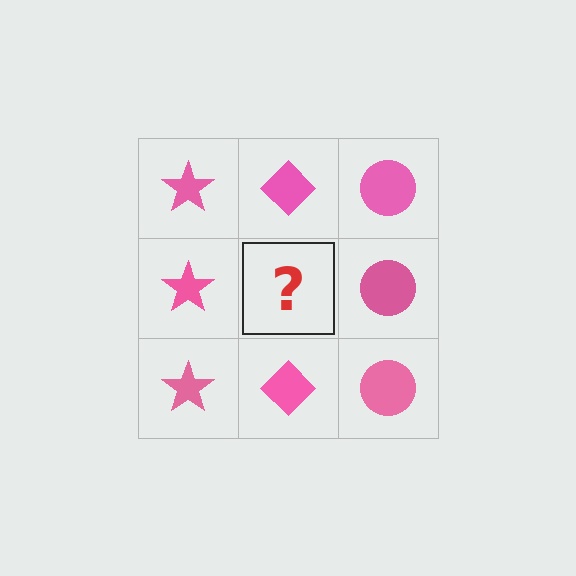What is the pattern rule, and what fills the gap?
The rule is that each column has a consistent shape. The gap should be filled with a pink diamond.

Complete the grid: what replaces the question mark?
The question mark should be replaced with a pink diamond.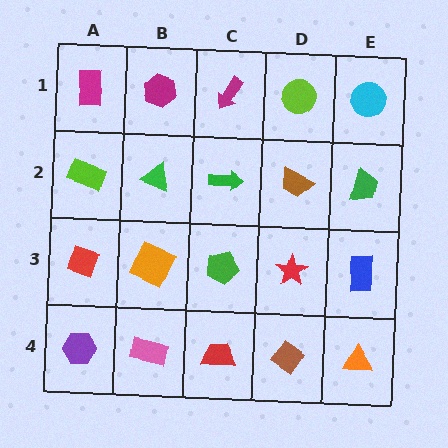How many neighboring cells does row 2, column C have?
4.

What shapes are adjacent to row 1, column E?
A green trapezoid (row 2, column E), a lime circle (row 1, column D).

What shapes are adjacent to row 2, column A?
A magenta rectangle (row 1, column A), a red diamond (row 3, column A), a green triangle (row 2, column B).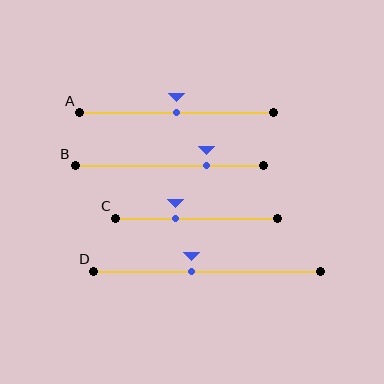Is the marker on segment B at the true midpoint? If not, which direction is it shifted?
No, the marker on segment B is shifted to the right by about 20% of the segment length.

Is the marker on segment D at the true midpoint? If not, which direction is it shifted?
No, the marker on segment D is shifted to the left by about 7% of the segment length.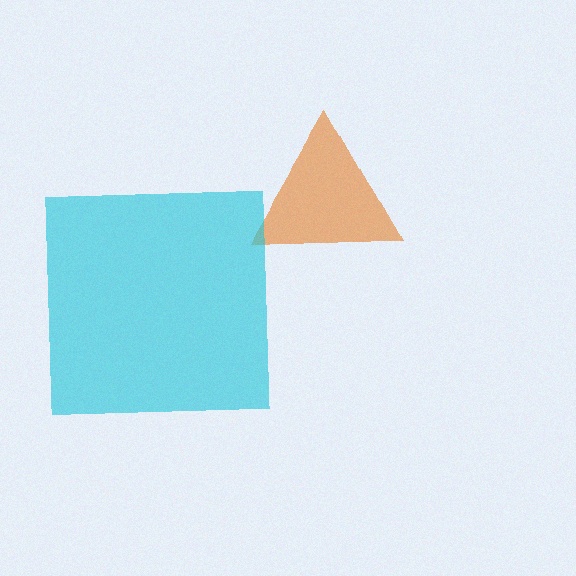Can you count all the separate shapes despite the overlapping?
Yes, there are 2 separate shapes.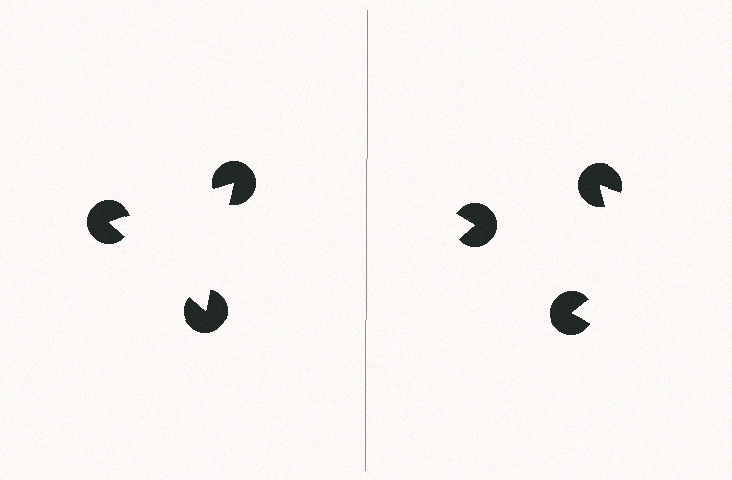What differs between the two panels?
The pac-man discs are positioned identically on both sides; only the wedge orientations differ. On the left they align to a triangle; on the right they are misaligned.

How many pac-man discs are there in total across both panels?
6 — 3 on each side.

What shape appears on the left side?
An illusory triangle.